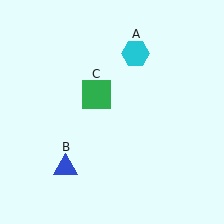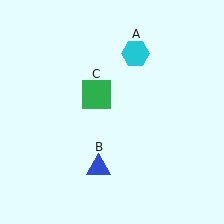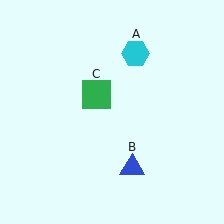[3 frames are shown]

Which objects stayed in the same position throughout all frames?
Cyan hexagon (object A) and green square (object C) remained stationary.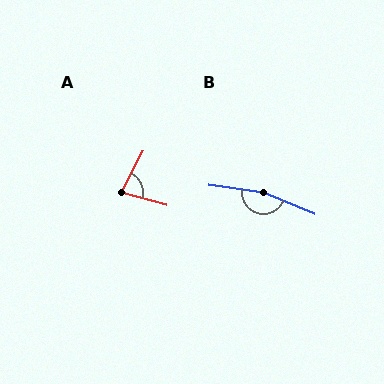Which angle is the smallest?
A, at approximately 77 degrees.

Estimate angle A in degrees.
Approximately 77 degrees.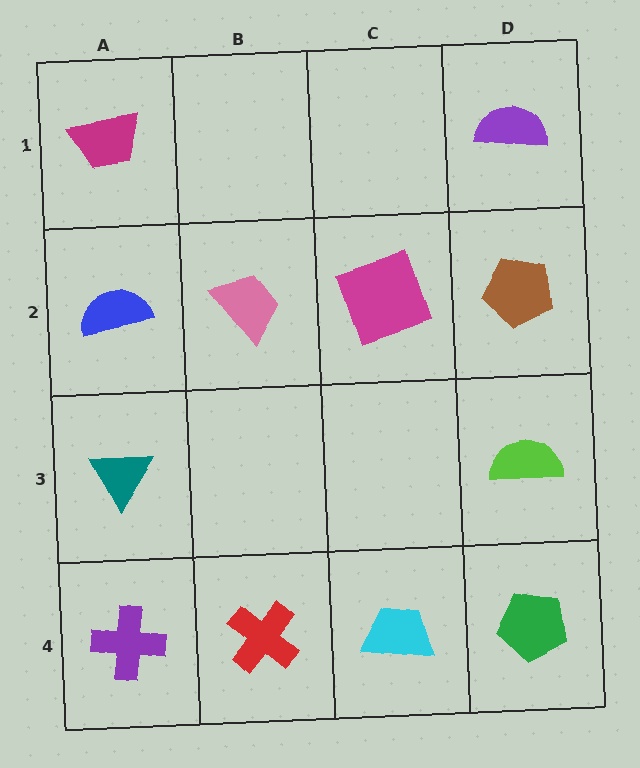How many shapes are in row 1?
2 shapes.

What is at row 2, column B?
A pink trapezoid.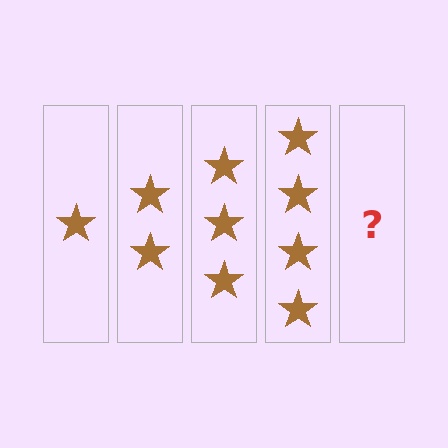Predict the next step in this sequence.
The next step is 5 stars.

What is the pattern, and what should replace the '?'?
The pattern is that each step adds one more star. The '?' should be 5 stars.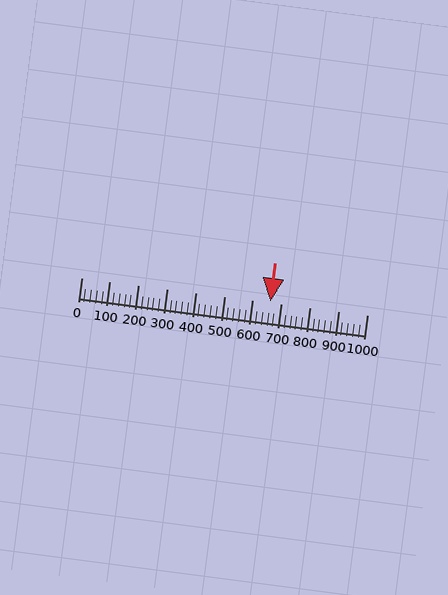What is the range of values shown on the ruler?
The ruler shows values from 0 to 1000.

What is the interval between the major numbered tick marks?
The major tick marks are spaced 100 units apart.